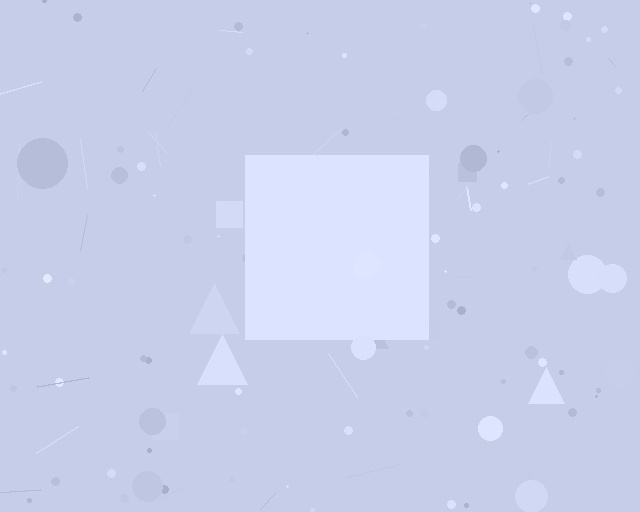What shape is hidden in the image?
A square is hidden in the image.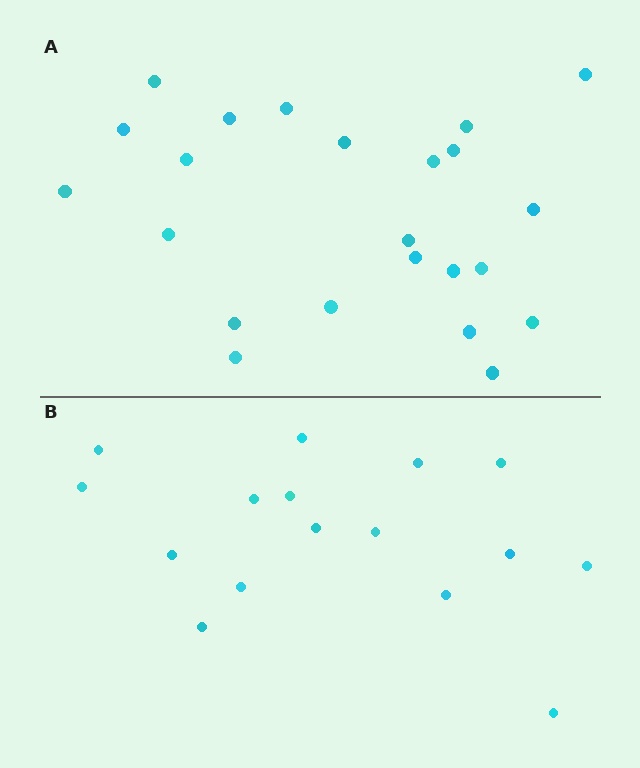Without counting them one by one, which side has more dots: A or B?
Region A (the top region) has more dots.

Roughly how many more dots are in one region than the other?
Region A has roughly 8 or so more dots than region B.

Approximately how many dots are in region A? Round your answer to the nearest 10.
About 20 dots. (The exact count is 23, which rounds to 20.)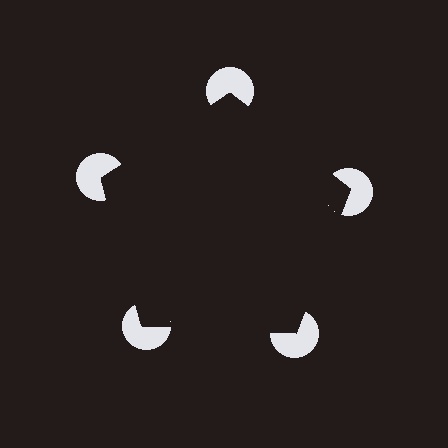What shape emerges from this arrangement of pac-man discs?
An illusory pentagon — its edges are inferred from the aligned wedge cuts in the pac-man discs, not physically drawn.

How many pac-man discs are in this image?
There are 5 — one at each vertex of the illusory pentagon.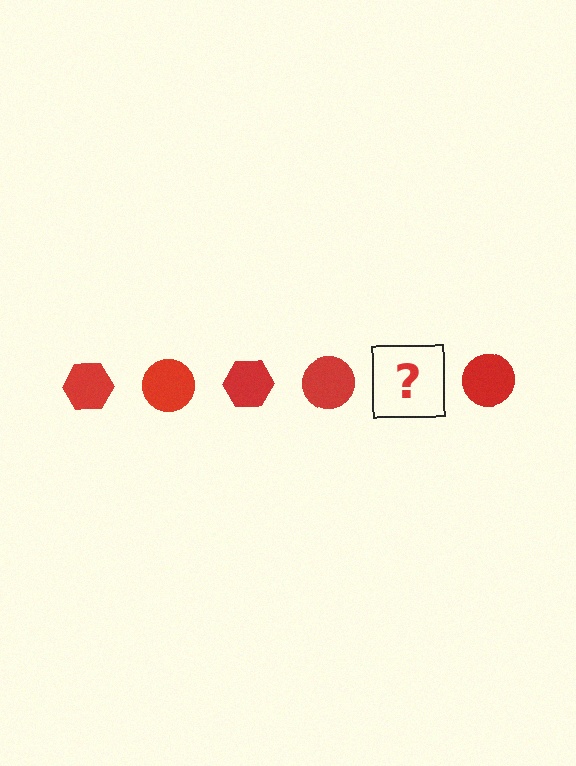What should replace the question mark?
The question mark should be replaced with a red hexagon.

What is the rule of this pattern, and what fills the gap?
The rule is that the pattern cycles through hexagon, circle shapes in red. The gap should be filled with a red hexagon.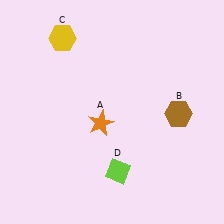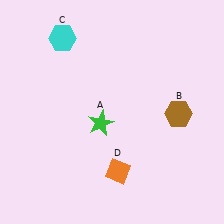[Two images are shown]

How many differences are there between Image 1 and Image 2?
There are 3 differences between the two images.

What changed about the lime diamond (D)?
In Image 1, D is lime. In Image 2, it changed to orange.